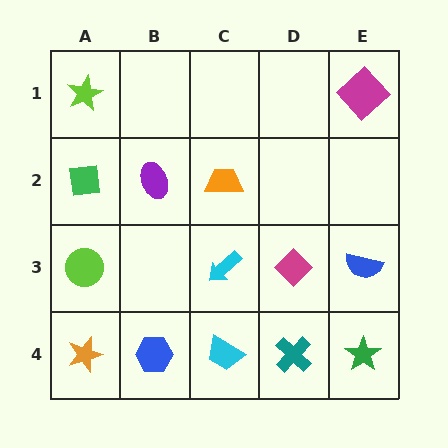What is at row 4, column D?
A teal cross.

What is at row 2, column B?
A purple ellipse.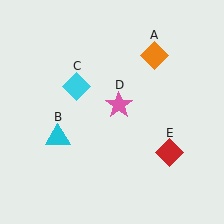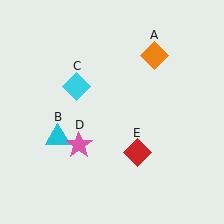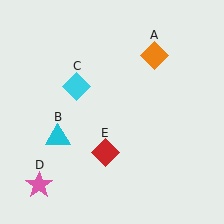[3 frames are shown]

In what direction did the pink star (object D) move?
The pink star (object D) moved down and to the left.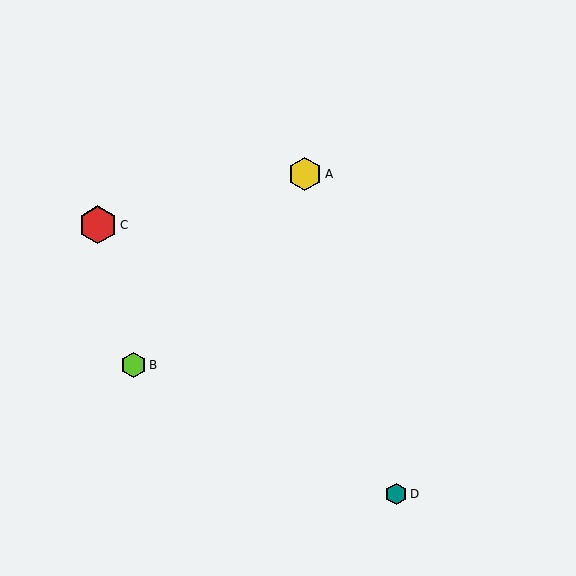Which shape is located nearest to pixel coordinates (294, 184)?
The yellow hexagon (labeled A) at (305, 174) is nearest to that location.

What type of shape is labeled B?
Shape B is a lime hexagon.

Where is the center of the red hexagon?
The center of the red hexagon is at (98, 225).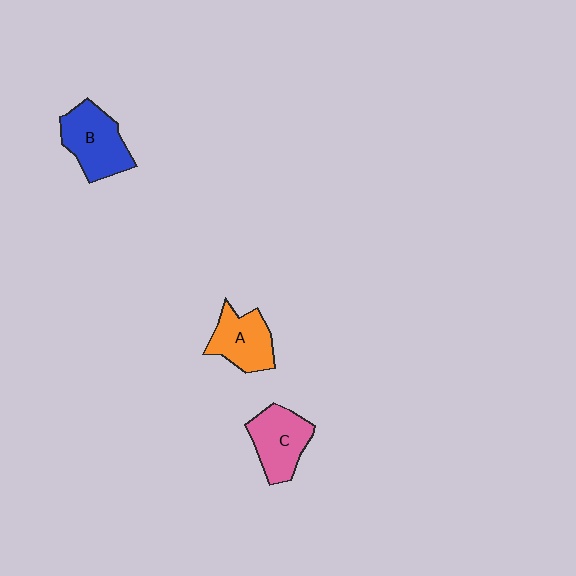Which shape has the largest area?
Shape B (blue).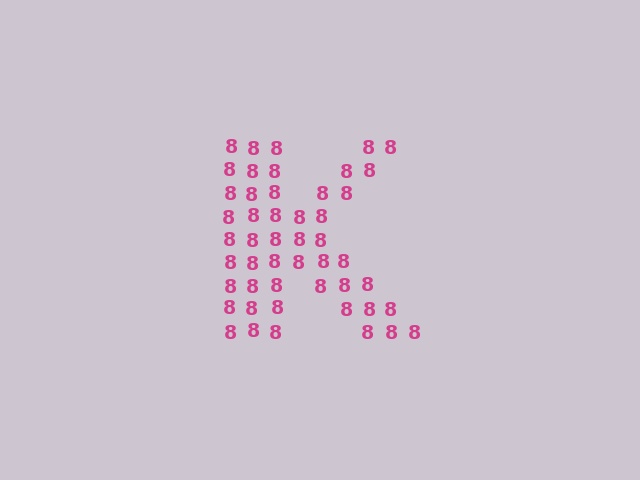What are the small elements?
The small elements are digit 8's.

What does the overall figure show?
The overall figure shows the letter K.